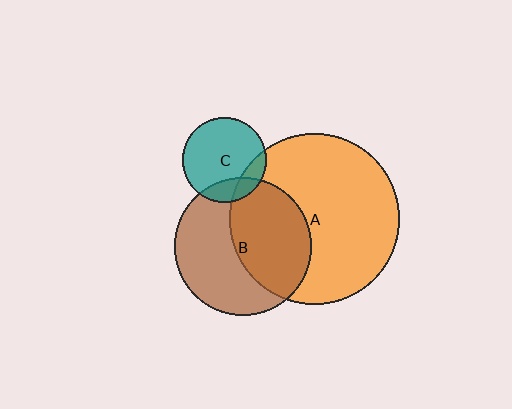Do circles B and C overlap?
Yes.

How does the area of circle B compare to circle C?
Approximately 2.7 times.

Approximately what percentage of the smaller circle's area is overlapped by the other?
Approximately 15%.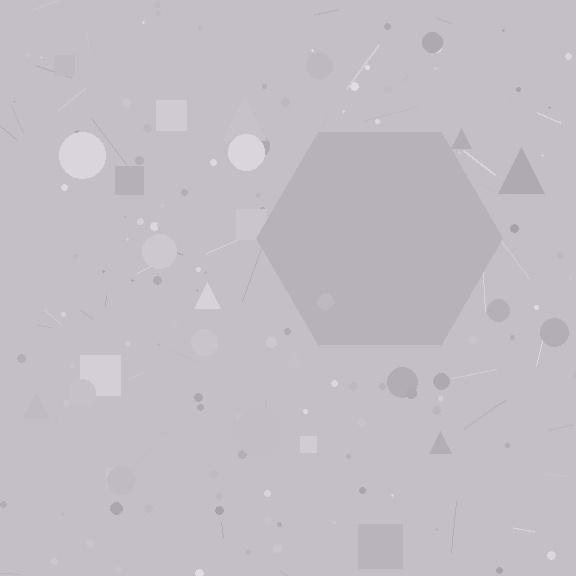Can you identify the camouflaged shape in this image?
The camouflaged shape is a hexagon.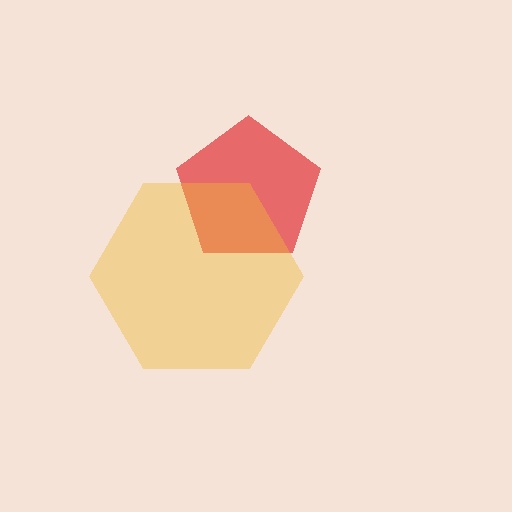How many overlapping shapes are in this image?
There are 2 overlapping shapes in the image.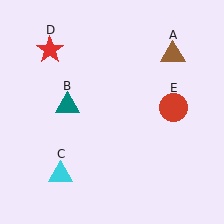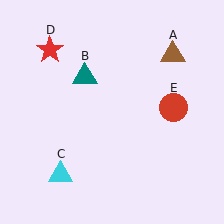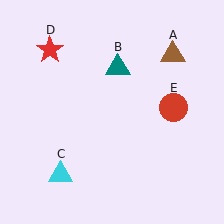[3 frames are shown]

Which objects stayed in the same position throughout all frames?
Brown triangle (object A) and cyan triangle (object C) and red star (object D) and red circle (object E) remained stationary.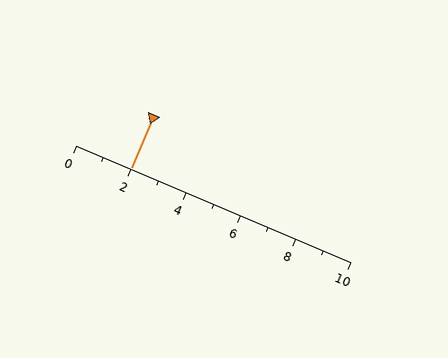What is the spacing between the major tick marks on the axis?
The major ticks are spaced 2 apart.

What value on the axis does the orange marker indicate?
The marker indicates approximately 2.